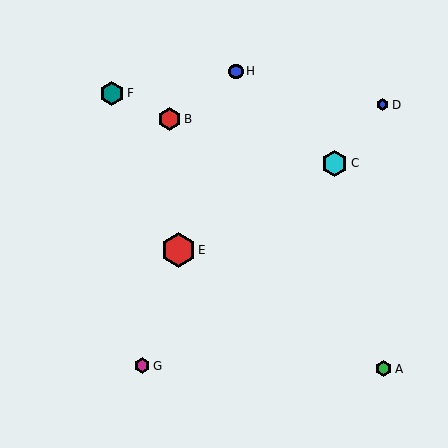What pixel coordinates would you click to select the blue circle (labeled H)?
Click at (236, 71) to select the blue circle H.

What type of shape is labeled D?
Shape D is a blue hexagon.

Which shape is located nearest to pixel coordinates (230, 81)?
The blue circle (labeled H) at (236, 71) is nearest to that location.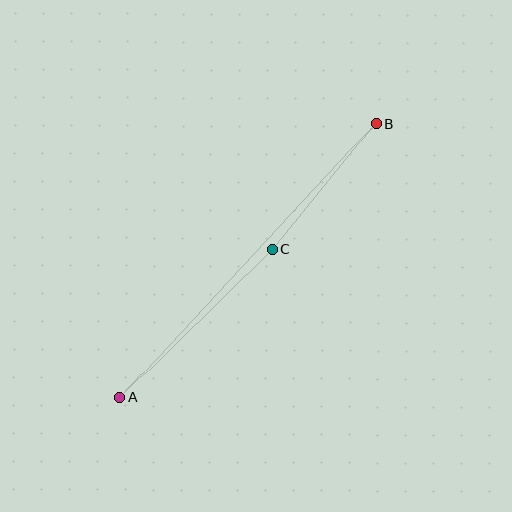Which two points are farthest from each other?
Points A and B are farthest from each other.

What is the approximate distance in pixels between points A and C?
The distance between A and C is approximately 212 pixels.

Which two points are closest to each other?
Points B and C are closest to each other.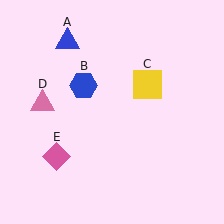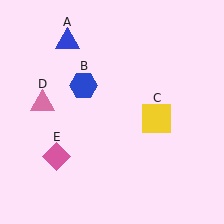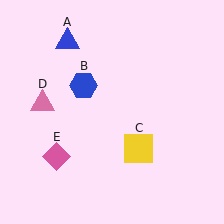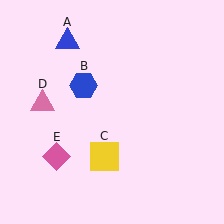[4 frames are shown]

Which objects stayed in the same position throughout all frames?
Blue triangle (object A) and blue hexagon (object B) and pink triangle (object D) and pink diamond (object E) remained stationary.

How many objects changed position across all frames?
1 object changed position: yellow square (object C).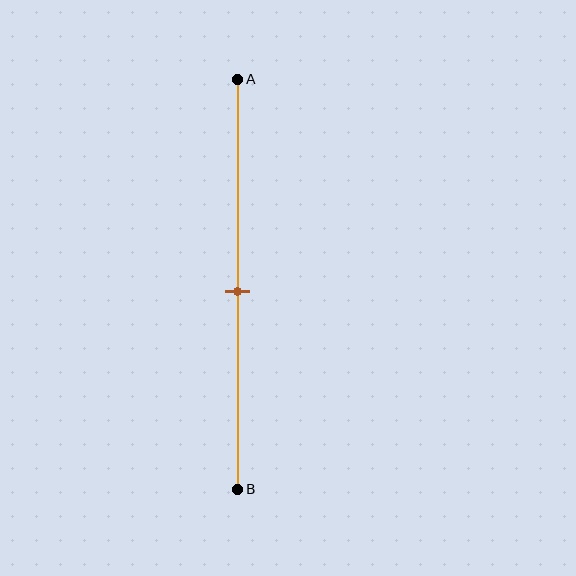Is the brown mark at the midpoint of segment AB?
Yes, the mark is approximately at the midpoint.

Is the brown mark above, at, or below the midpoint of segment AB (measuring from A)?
The brown mark is approximately at the midpoint of segment AB.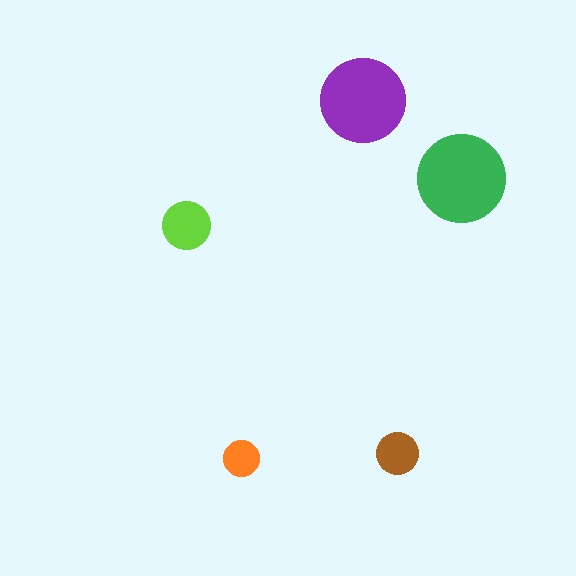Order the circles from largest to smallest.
the green one, the purple one, the lime one, the brown one, the orange one.